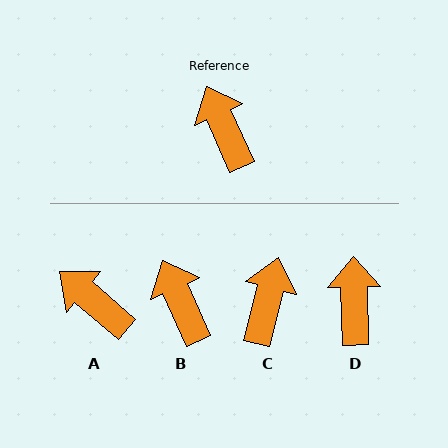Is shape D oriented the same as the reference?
No, it is off by about 23 degrees.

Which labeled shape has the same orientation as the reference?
B.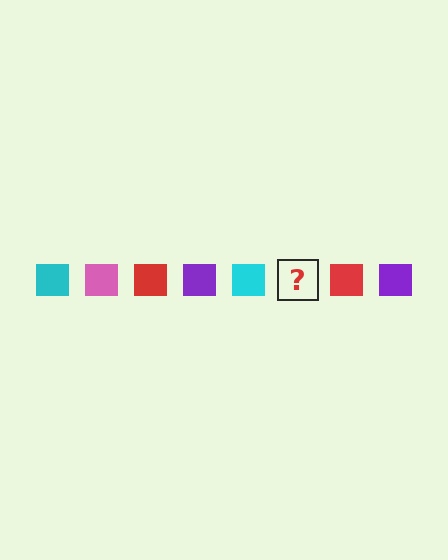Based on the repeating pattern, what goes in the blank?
The blank should be a pink square.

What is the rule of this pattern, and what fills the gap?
The rule is that the pattern cycles through cyan, pink, red, purple squares. The gap should be filled with a pink square.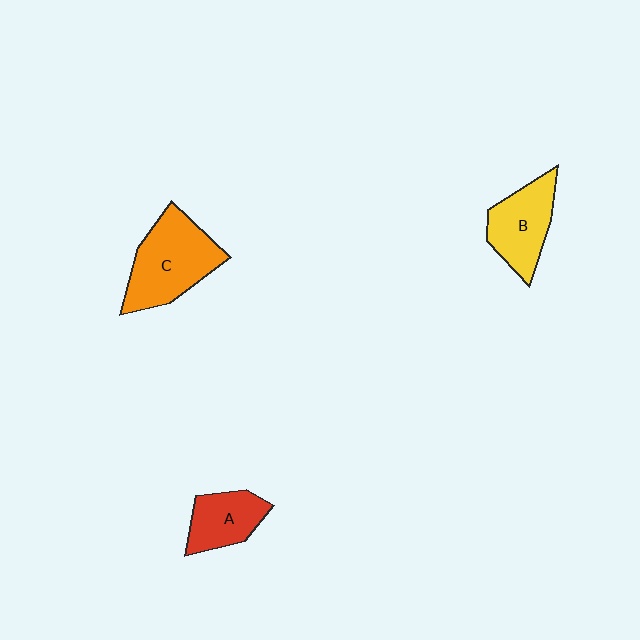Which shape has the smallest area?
Shape A (red).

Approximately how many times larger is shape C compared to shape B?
Approximately 1.3 times.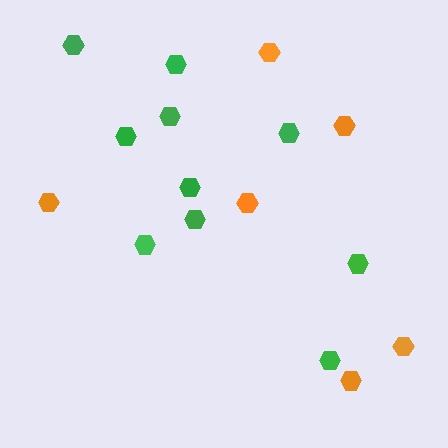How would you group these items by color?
There are 2 groups: one group of orange hexagons (6) and one group of green hexagons (10).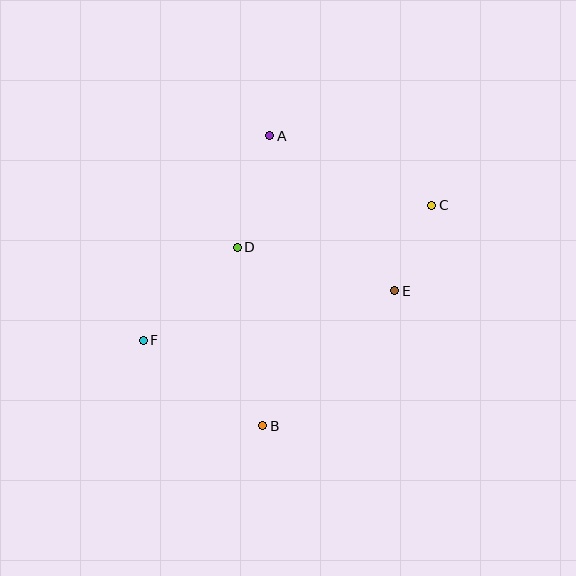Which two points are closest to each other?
Points C and E are closest to each other.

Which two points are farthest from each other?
Points C and F are farthest from each other.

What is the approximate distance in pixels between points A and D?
The distance between A and D is approximately 116 pixels.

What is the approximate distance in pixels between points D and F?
The distance between D and F is approximately 132 pixels.